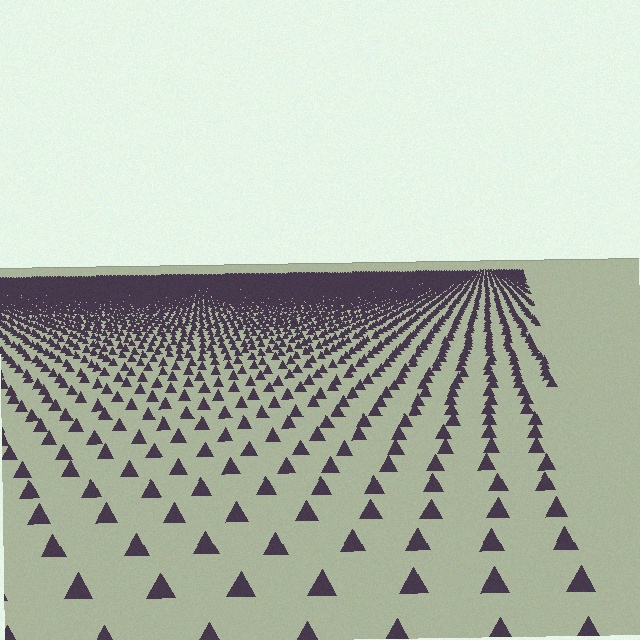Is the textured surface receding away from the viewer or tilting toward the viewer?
The surface is receding away from the viewer. Texture elements get smaller and denser toward the top.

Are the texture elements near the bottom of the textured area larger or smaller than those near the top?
Larger. Near the bottom, elements are closer to the viewer and appear at a bigger on-screen size.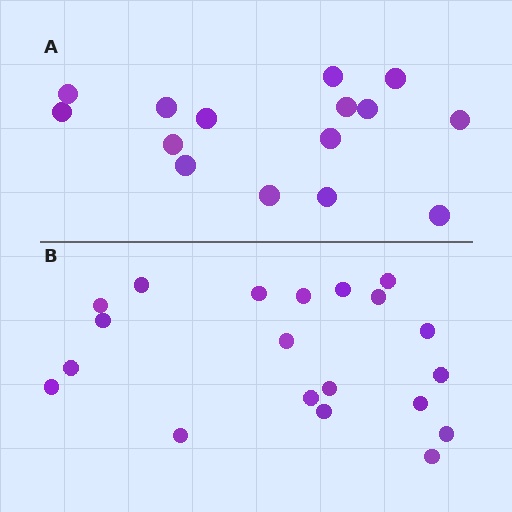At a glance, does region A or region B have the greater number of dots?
Region B (the bottom region) has more dots.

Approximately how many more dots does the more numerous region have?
Region B has about 5 more dots than region A.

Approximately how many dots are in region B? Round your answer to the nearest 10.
About 20 dots.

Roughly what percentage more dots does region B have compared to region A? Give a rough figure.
About 35% more.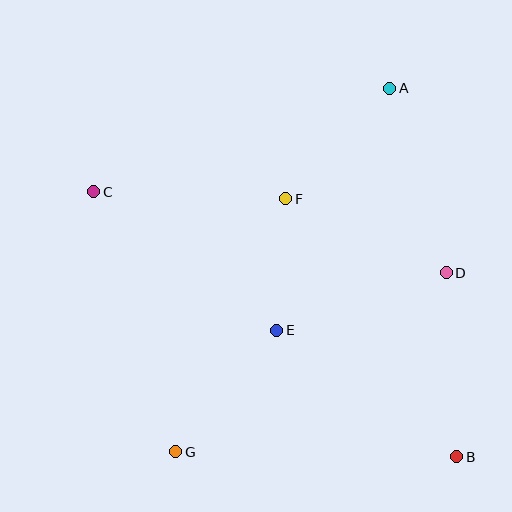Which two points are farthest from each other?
Points B and C are farthest from each other.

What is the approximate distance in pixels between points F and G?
The distance between F and G is approximately 275 pixels.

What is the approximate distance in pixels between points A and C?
The distance between A and C is approximately 314 pixels.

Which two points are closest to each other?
Points E and F are closest to each other.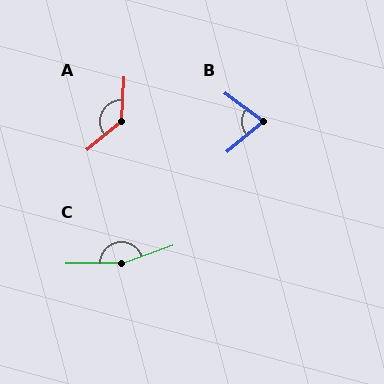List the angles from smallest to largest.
B (76°), A (133°), C (160°).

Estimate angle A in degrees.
Approximately 133 degrees.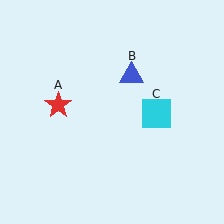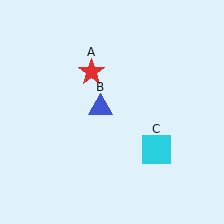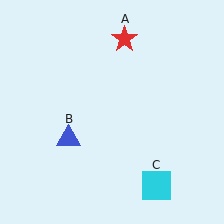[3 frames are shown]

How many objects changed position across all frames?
3 objects changed position: red star (object A), blue triangle (object B), cyan square (object C).